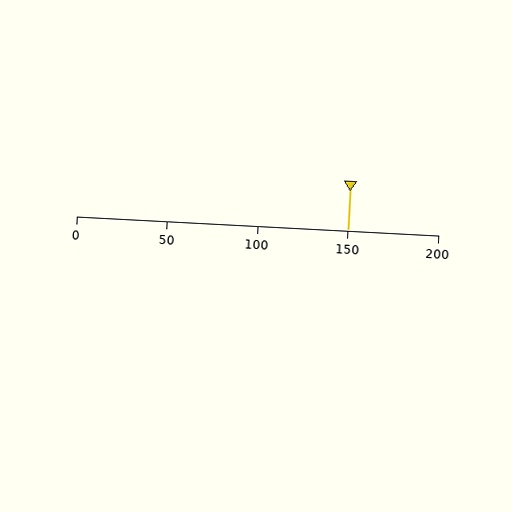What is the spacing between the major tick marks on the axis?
The major ticks are spaced 50 apart.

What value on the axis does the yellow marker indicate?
The marker indicates approximately 150.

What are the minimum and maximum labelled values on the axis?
The axis runs from 0 to 200.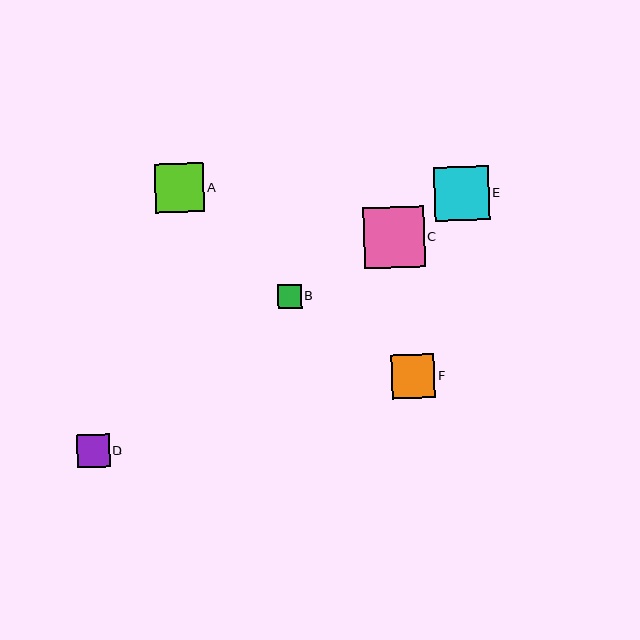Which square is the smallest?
Square B is the smallest with a size of approximately 24 pixels.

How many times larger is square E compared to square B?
Square E is approximately 2.3 times the size of square B.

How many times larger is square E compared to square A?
Square E is approximately 1.1 times the size of square A.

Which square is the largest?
Square C is the largest with a size of approximately 61 pixels.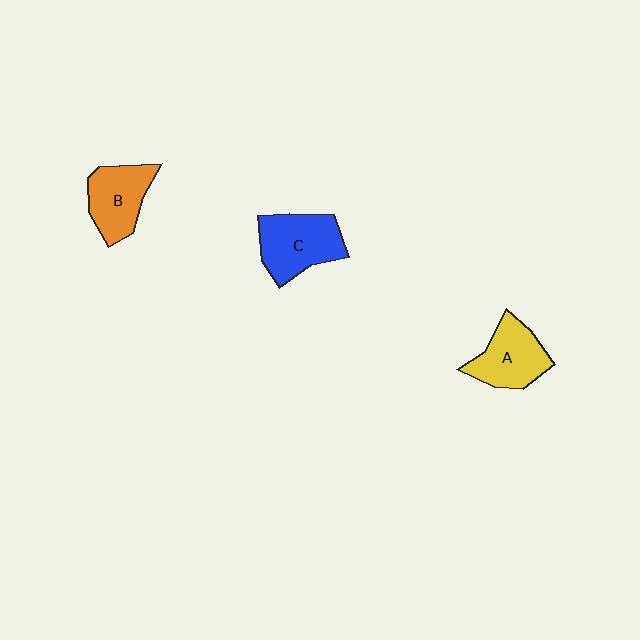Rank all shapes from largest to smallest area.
From largest to smallest: C (blue), A (yellow), B (orange).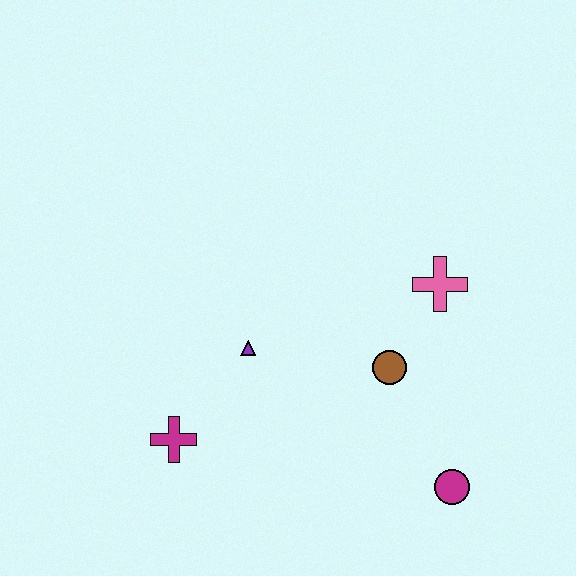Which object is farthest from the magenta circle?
The magenta cross is farthest from the magenta circle.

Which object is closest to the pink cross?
The brown circle is closest to the pink cross.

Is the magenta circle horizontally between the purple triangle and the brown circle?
No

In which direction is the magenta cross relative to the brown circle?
The magenta cross is to the left of the brown circle.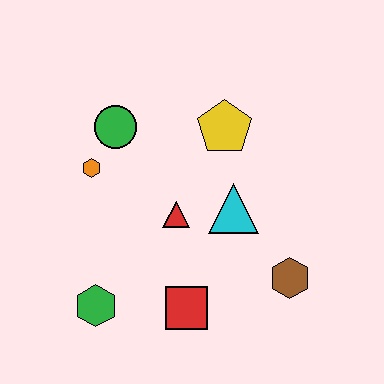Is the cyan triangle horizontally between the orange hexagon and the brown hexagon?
Yes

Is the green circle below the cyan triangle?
No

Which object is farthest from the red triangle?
The brown hexagon is farthest from the red triangle.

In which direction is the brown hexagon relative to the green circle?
The brown hexagon is to the right of the green circle.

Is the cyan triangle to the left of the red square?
No